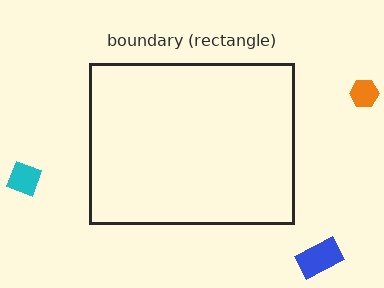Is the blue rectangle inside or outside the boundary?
Outside.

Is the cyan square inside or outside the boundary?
Outside.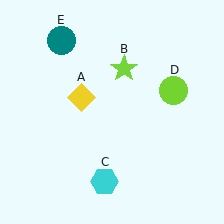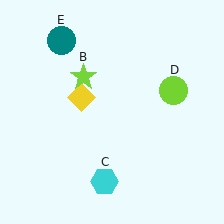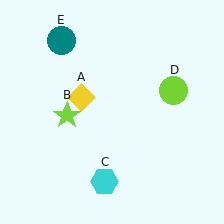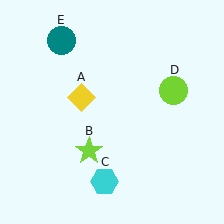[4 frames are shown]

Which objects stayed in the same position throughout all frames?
Yellow diamond (object A) and cyan hexagon (object C) and lime circle (object D) and teal circle (object E) remained stationary.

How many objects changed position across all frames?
1 object changed position: lime star (object B).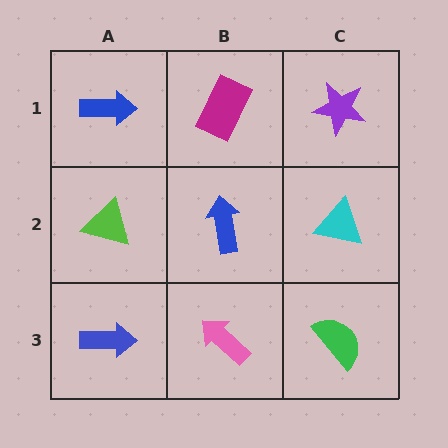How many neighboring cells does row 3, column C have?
2.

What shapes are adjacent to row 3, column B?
A blue arrow (row 2, column B), a blue arrow (row 3, column A), a green semicircle (row 3, column C).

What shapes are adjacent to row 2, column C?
A purple star (row 1, column C), a green semicircle (row 3, column C), a blue arrow (row 2, column B).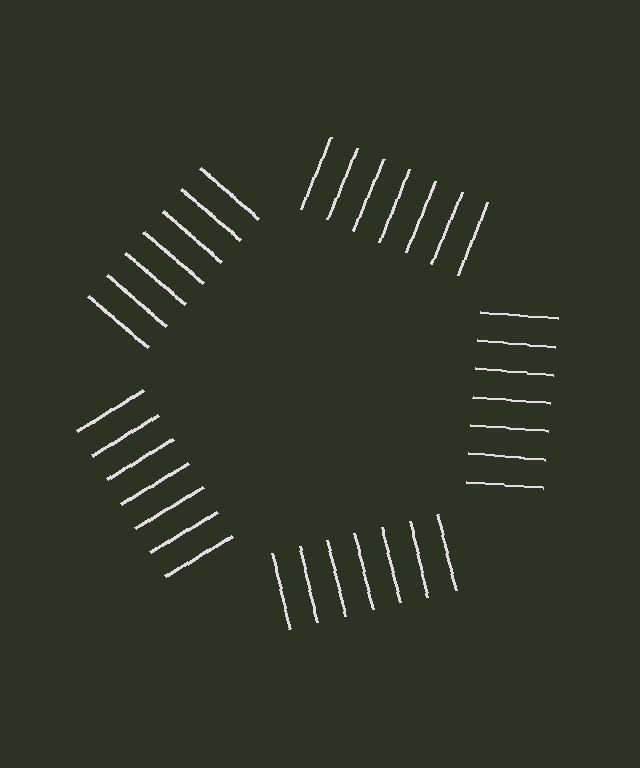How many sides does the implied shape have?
5 sides — the line-ends trace a pentagon.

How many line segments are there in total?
35 — 7 along each of the 5 edges.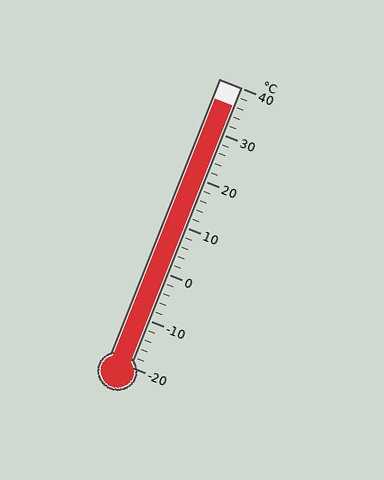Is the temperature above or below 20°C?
The temperature is above 20°C.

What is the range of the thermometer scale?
The thermometer scale ranges from -20°C to 40°C.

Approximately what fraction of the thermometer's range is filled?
The thermometer is filled to approximately 95% of its range.